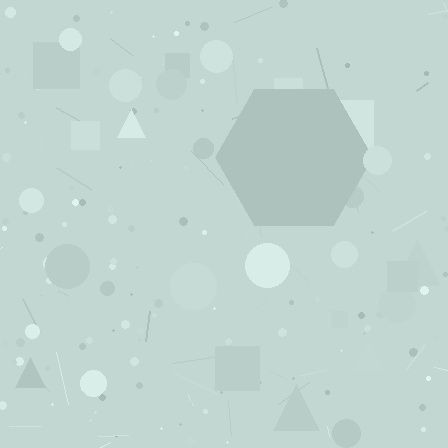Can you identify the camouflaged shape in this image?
The camouflaged shape is a hexagon.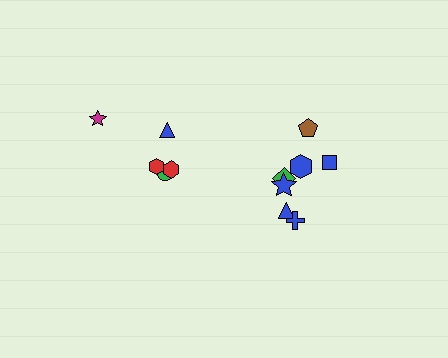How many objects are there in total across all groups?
There are 12 objects.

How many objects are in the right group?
There are 7 objects.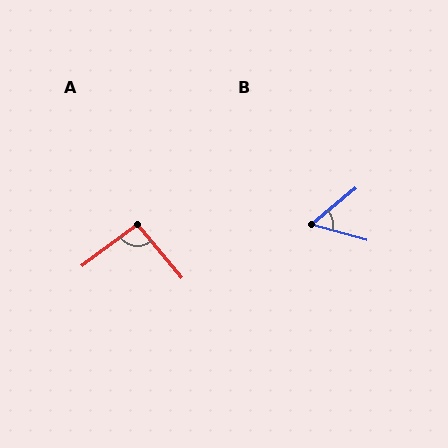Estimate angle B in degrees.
Approximately 56 degrees.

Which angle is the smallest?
B, at approximately 56 degrees.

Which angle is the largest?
A, at approximately 93 degrees.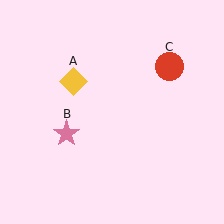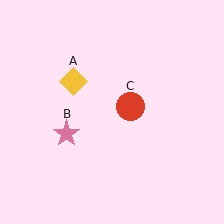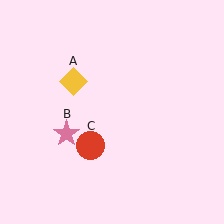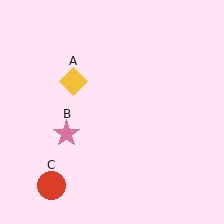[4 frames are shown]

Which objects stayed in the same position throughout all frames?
Yellow diamond (object A) and pink star (object B) remained stationary.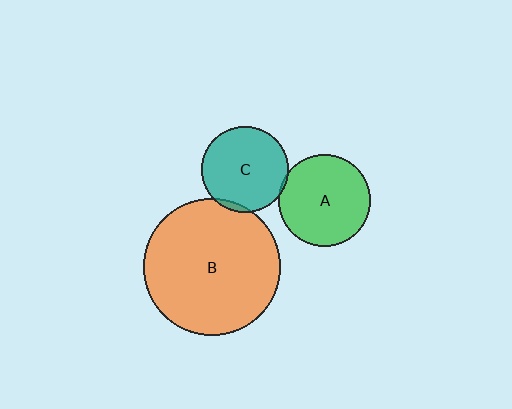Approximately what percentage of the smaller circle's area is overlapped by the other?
Approximately 5%.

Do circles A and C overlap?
Yes.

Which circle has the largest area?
Circle B (orange).